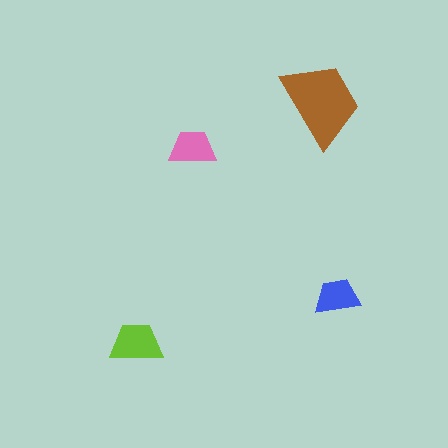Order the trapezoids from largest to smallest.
the brown one, the lime one, the pink one, the blue one.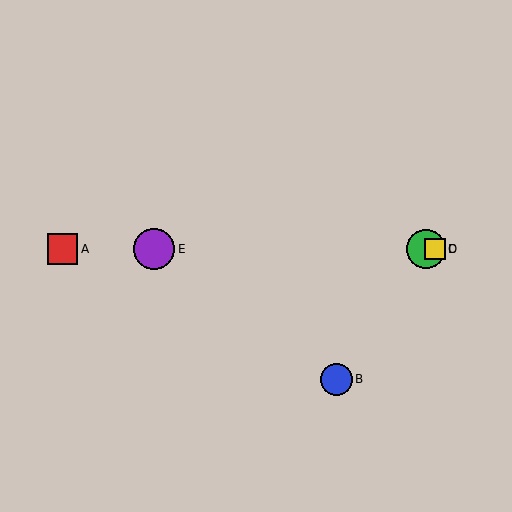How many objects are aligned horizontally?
4 objects (A, C, D, E) are aligned horizontally.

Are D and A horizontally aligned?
Yes, both are at y≈249.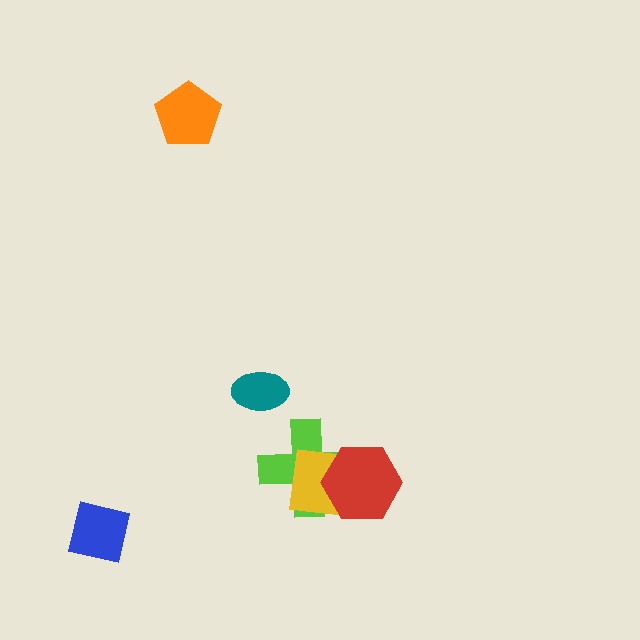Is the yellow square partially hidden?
Yes, it is partially covered by another shape.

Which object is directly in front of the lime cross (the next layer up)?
The yellow square is directly in front of the lime cross.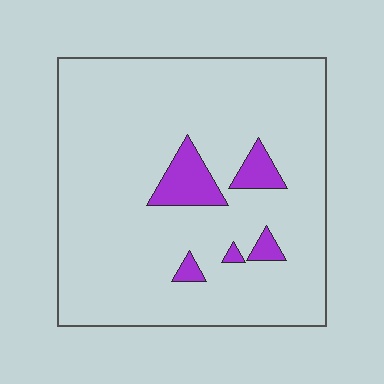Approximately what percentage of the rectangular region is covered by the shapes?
Approximately 10%.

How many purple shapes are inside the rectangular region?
5.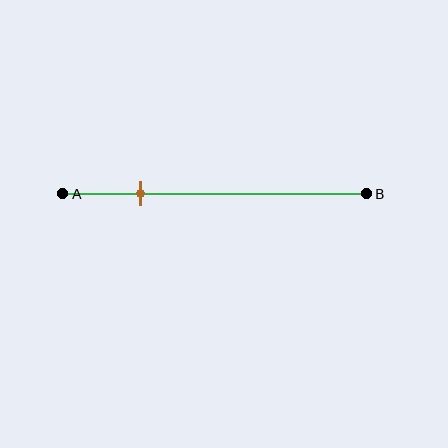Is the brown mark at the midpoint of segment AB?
No, the mark is at about 25% from A, not at the 50% midpoint.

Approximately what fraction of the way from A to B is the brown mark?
The brown mark is approximately 25% of the way from A to B.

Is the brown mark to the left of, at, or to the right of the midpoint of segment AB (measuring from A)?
The brown mark is to the left of the midpoint of segment AB.